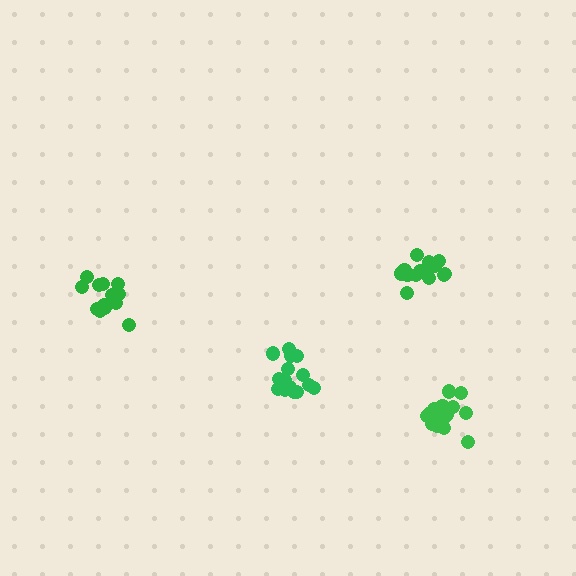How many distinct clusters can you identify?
There are 4 distinct clusters.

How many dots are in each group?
Group 1: 15 dots, Group 2: 14 dots, Group 3: 15 dots, Group 4: 16 dots (60 total).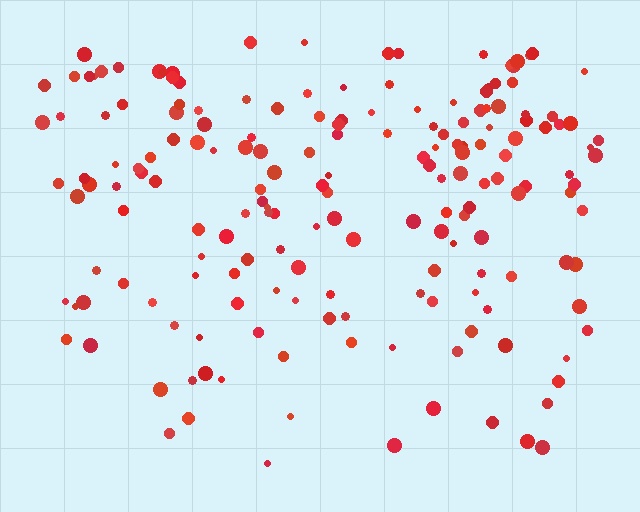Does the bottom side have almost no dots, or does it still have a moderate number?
Still a moderate number, just noticeably fewer than the top.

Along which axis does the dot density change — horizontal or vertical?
Vertical.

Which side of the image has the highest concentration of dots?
The top.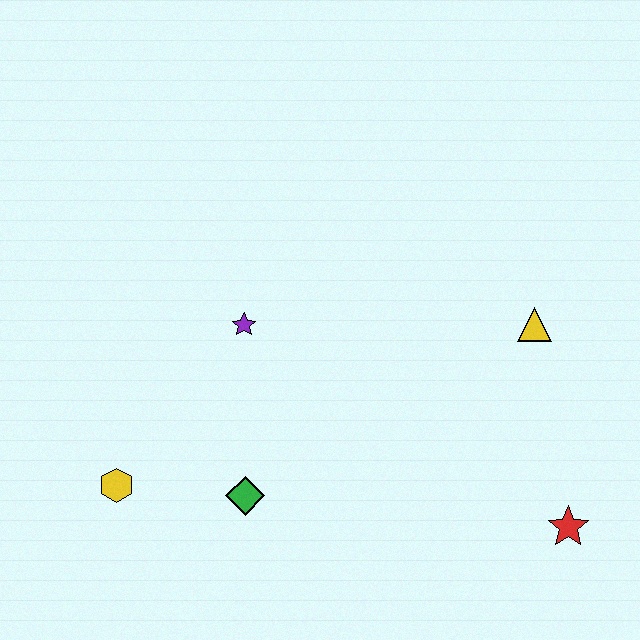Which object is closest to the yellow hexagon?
The green diamond is closest to the yellow hexagon.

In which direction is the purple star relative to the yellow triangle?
The purple star is to the left of the yellow triangle.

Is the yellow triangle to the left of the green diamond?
No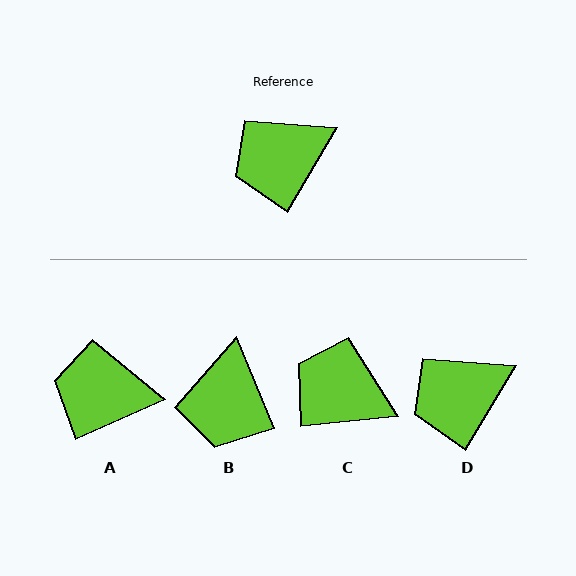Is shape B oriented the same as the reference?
No, it is off by about 53 degrees.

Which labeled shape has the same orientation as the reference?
D.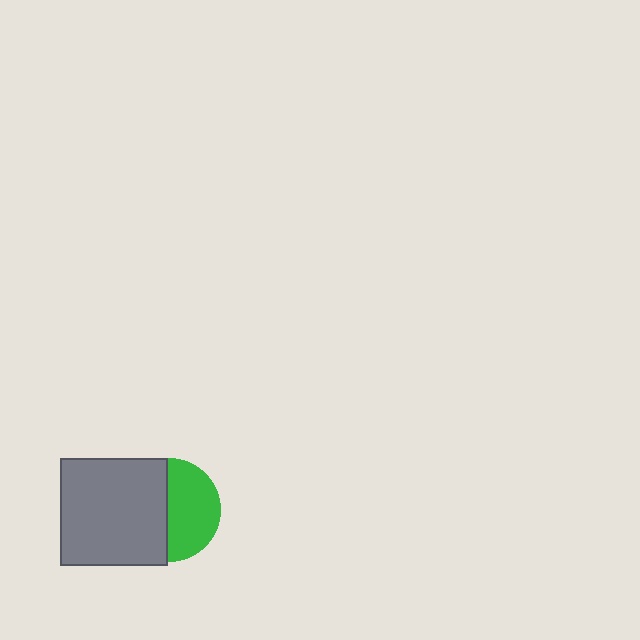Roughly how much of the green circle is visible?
About half of it is visible (roughly 52%).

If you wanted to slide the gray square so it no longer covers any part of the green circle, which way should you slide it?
Slide it left — that is the most direct way to separate the two shapes.